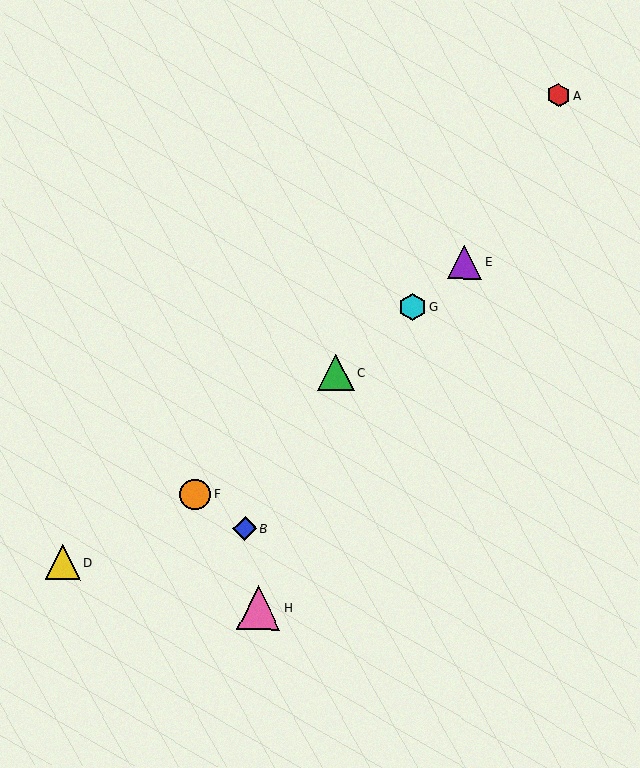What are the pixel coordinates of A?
Object A is at (559, 95).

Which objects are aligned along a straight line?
Objects C, E, F, G are aligned along a straight line.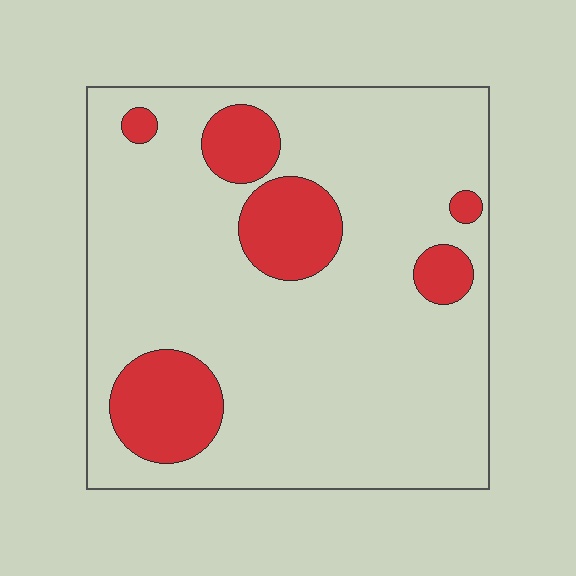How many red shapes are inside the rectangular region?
6.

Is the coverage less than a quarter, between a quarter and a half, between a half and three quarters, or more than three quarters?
Less than a quarter.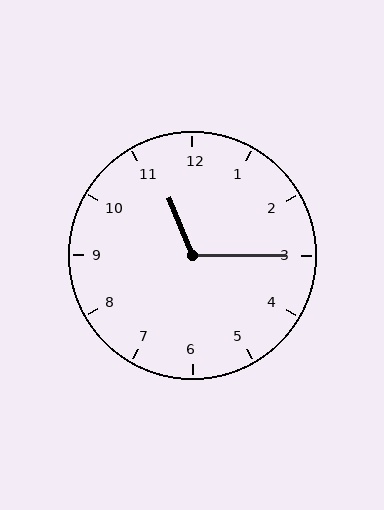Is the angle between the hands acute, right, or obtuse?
It is obtuse.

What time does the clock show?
11:15.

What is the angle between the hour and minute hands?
Approximately 112 degrees.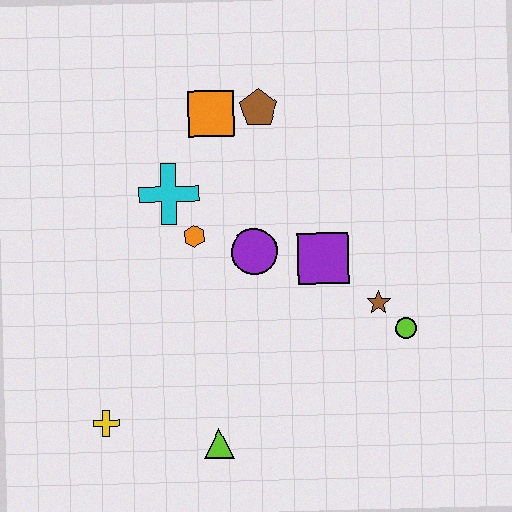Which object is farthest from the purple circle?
The yellow cross is farthest from the purple circle.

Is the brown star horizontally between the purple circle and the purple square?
No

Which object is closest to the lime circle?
The brown star is closest to the lime circle.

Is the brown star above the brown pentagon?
No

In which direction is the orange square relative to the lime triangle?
The orange square is above the lime triangle.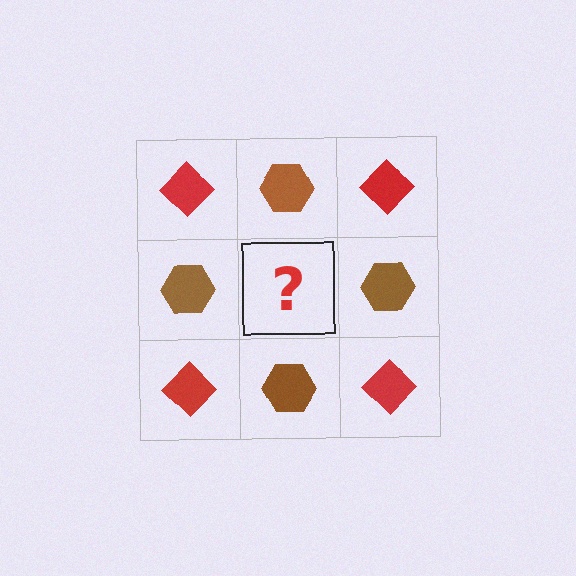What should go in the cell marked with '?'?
The missing cell should contain a red diamond.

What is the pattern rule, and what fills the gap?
The rule is that it alternates red diamond and brown hexagon in a checkerboard pattern. The gap should be filled with a red diamond.